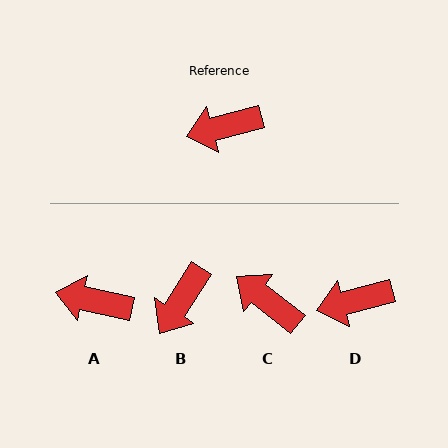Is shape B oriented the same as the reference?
No, it is off by about 42 degrees.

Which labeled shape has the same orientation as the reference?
D.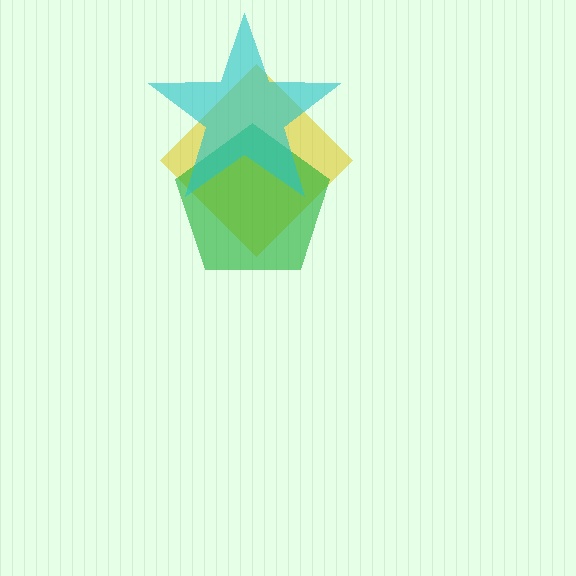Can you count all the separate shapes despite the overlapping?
Yes, there are 3 separate shapes.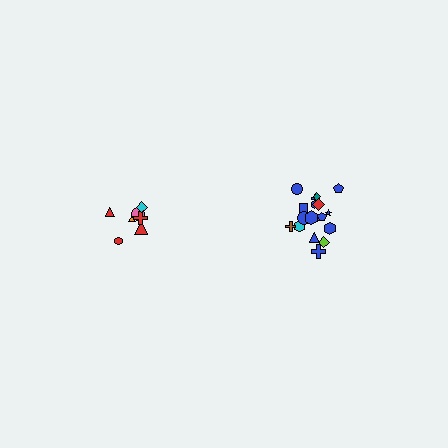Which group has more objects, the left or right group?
The right group.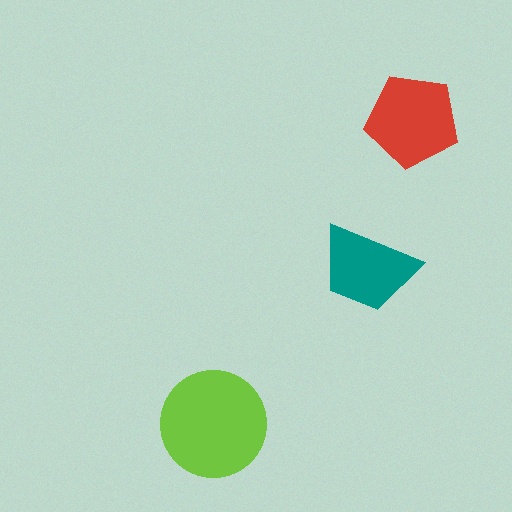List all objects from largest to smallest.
The lime circle, the red pentagon, the teal trapezoid.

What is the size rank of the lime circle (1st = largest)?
1st.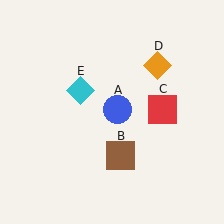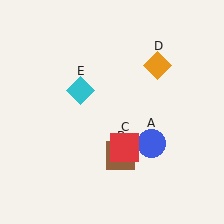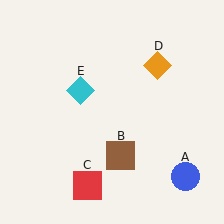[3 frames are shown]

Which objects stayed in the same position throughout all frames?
Brown square (object B) and orange diamond (object D) and cyan diamond (object E) remained stationary.